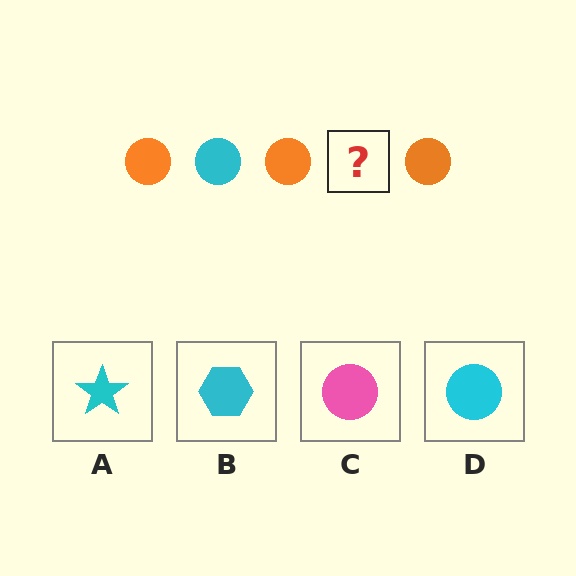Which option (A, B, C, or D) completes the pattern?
D.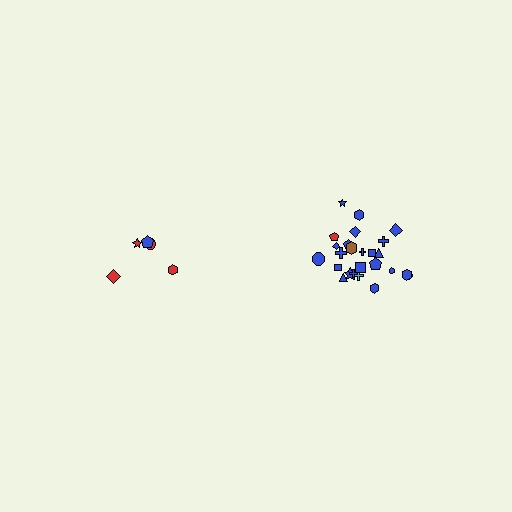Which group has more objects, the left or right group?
The right group.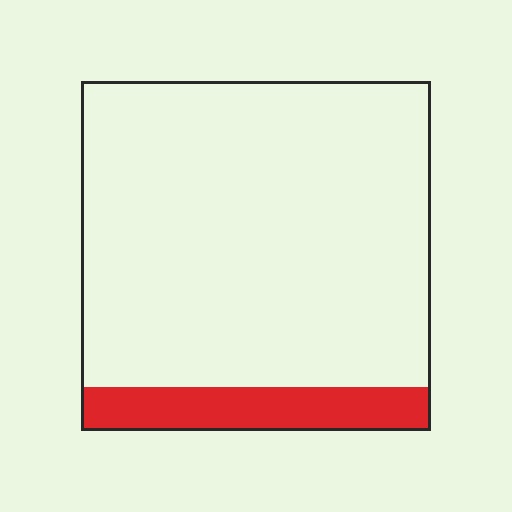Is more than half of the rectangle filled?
No.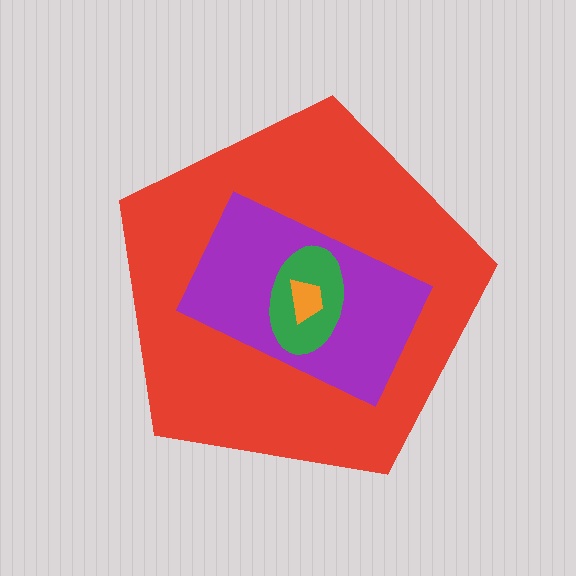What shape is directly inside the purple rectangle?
The green ellipse.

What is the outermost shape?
The red pentagon.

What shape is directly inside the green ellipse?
The orange trapezoid.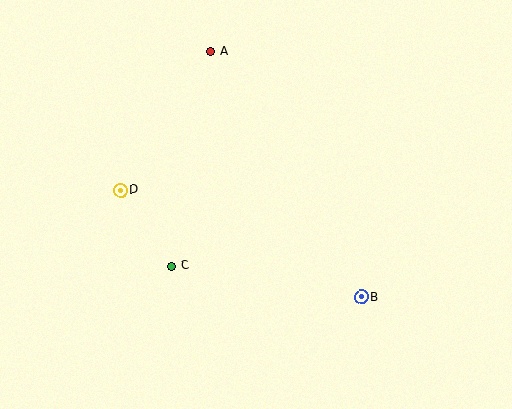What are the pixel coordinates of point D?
Point D is at (120, 190).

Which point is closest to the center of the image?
Point C at (171, 266) is closest to the center.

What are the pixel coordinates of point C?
Point C is at (171, 266).